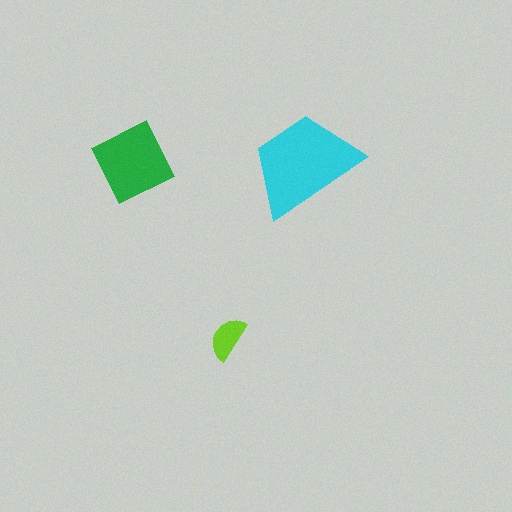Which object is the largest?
The cyan trapezoid.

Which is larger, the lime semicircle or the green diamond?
The green diamond.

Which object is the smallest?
The lime semicircle.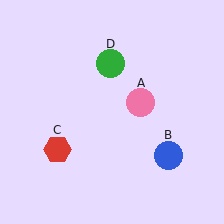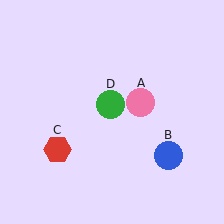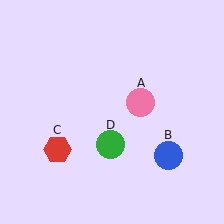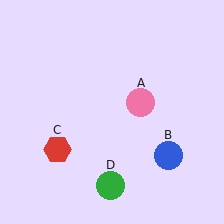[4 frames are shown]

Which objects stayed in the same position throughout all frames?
Pink circle (object A) and blue circle (object B) and red hexagon (object C) remained stationary.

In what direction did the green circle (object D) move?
The green circle (object D) moved down.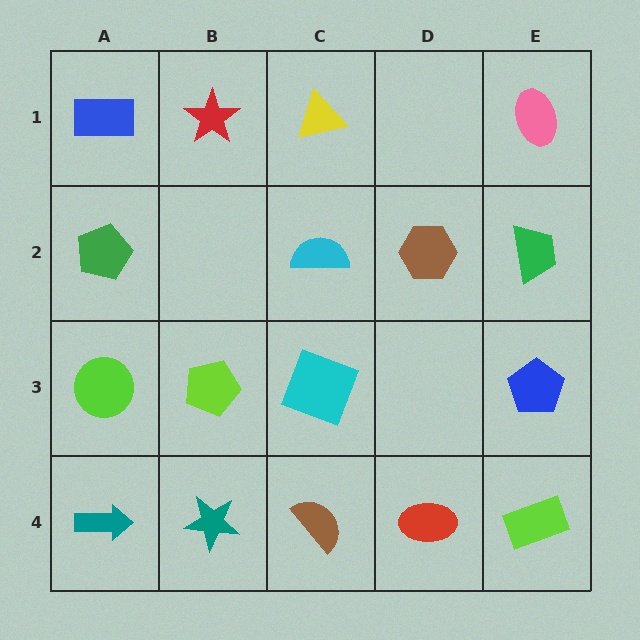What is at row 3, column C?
A cyan square.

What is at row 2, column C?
A cyan semicircle.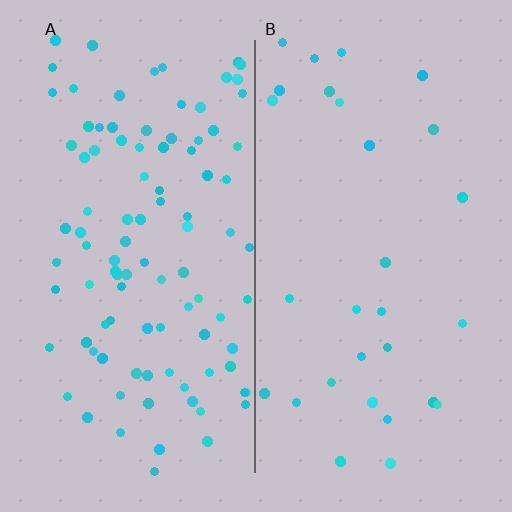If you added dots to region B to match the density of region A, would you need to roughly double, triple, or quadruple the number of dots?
Approximately triple.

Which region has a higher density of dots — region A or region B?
A (the left).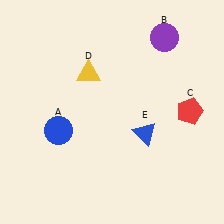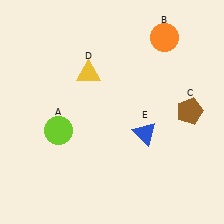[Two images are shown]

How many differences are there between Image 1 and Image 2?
There are 3 differences between the two images.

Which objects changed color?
A changed from blue to lime. B changed from purple to orange. C changed from red to brown.